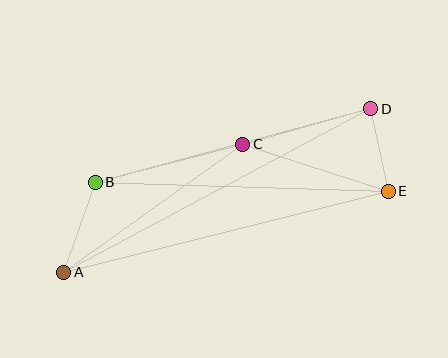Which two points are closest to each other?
Points D and E are closest to each other.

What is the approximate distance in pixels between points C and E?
The distance between C and E is approximately 153 pixels.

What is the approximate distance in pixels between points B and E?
The distance between B and E is approximately 293 pixels.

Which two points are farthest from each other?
Points A and D are farthest from each other.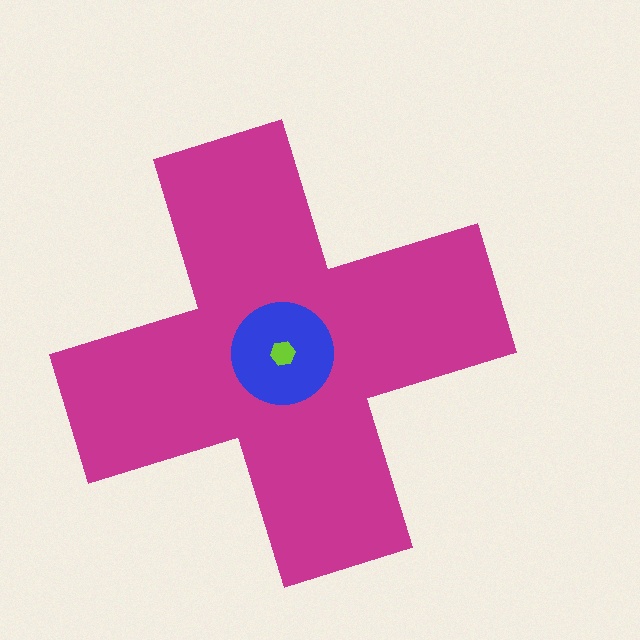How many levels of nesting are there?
3.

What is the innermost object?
The lime hexagon.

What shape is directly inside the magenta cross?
The blue circle.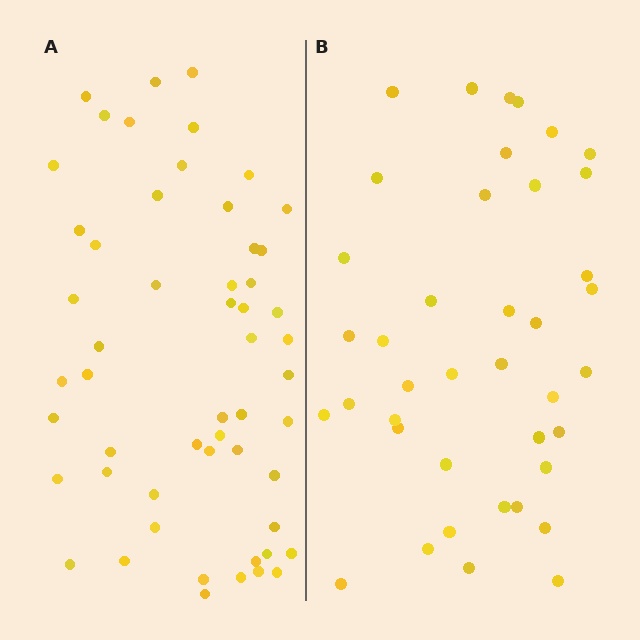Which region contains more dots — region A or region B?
Region A (the left region) has more dots.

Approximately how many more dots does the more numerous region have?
Region A has approximately 15 more dots than region B.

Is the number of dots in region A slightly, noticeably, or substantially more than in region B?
Region A has noticeably more, but not dramatically so. The ratio is roughly 1.4 to 1.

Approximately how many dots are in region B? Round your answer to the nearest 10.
About 40 dots.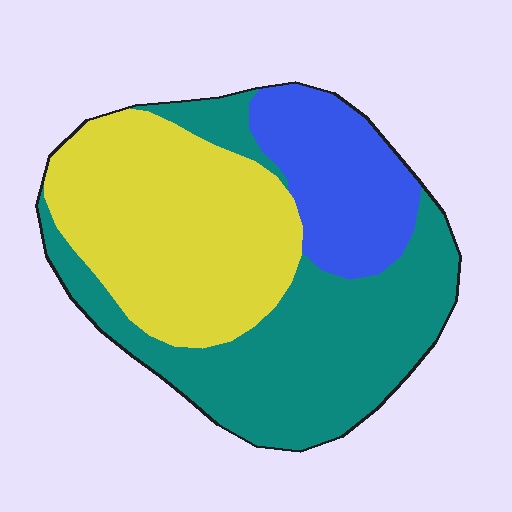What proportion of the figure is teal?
Teal takes up between a quarter and a half of the figure.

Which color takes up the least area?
Blue, at roughly 20%.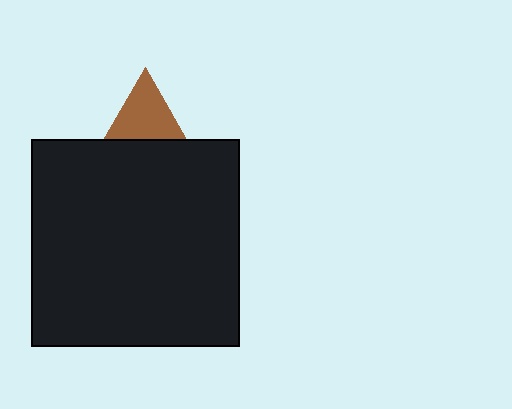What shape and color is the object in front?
The object in front is a black square.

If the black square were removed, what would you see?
You would see the complete brown triangle.